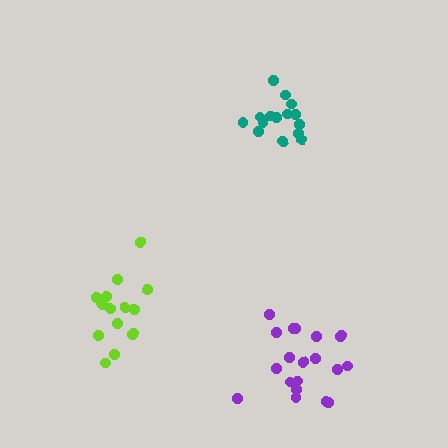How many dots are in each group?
Group 1: 20 dots, Group 2: 15 dots, Group 3: 15 dots (50 total).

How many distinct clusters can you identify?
There are 3 distinct clusters.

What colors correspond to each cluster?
The clusters are colored: purple, lime, teal.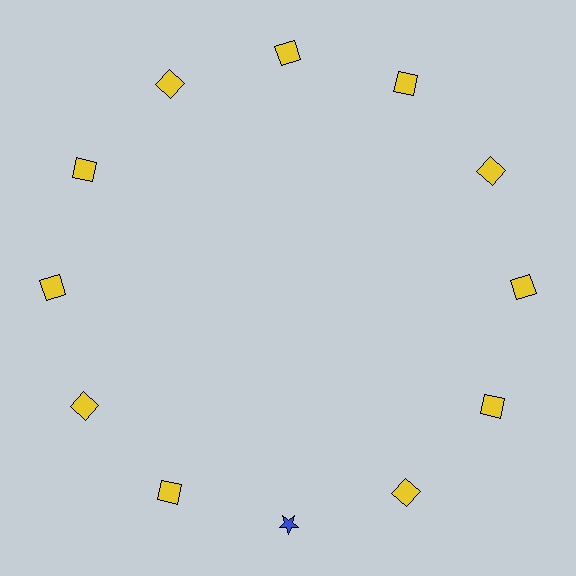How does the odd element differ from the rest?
It differs in both color (blue instead of yellow) and shape (star instead of square).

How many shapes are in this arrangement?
There are 12 shapes arranged in a ring pattern.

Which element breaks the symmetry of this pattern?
The blue star at roughly the 6 o'clock position breaks the symmetry. All other shapes are yellow squares.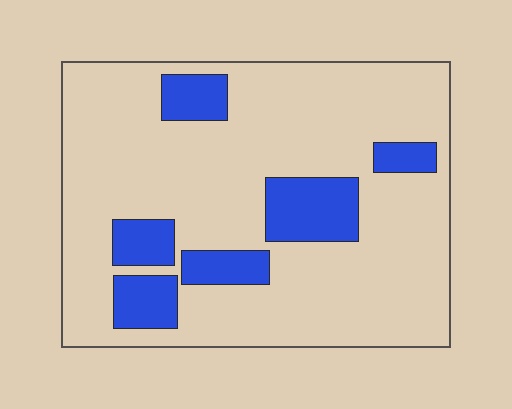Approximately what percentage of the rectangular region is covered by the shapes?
Approximately 20%.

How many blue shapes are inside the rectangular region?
6.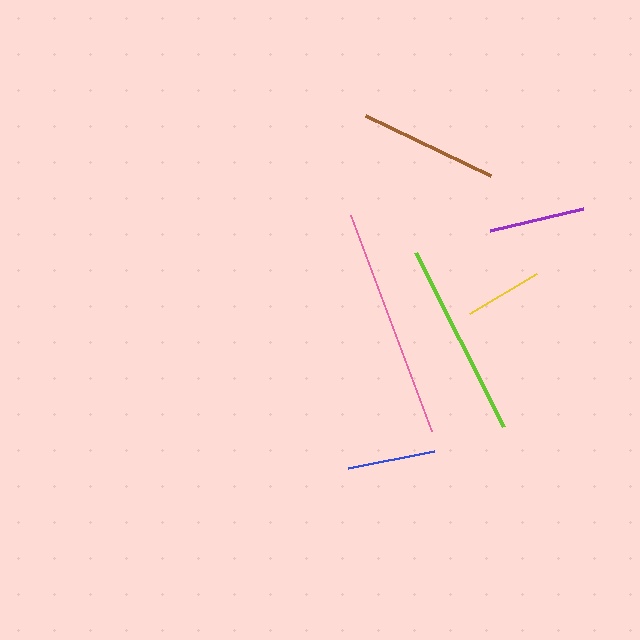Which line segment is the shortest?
The yellow line is the shortest at approximately 78 pixels.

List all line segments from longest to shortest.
From longest to shortest: pink, lime, brown, purple, blue, yellow.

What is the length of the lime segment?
The lime segment is approximately 195 pixels long.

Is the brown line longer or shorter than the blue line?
The brown line is longer than the blue line.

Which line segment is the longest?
The pink line is the longest at approximately 231 pixels.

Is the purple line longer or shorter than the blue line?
The purple line is longer than the blue line.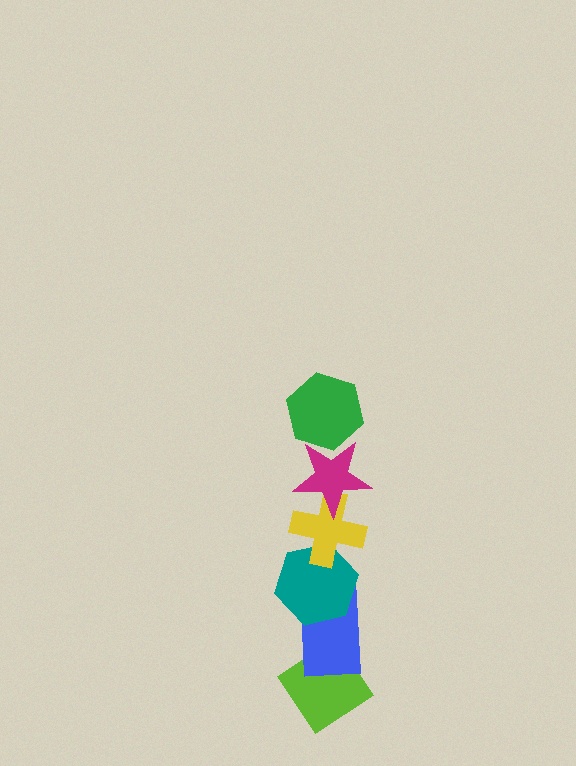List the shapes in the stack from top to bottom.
From top to bottom: the green hexagon, the magenta star, the yellow cross, the teal hexagon, the blue rectangle, the lime diamond.